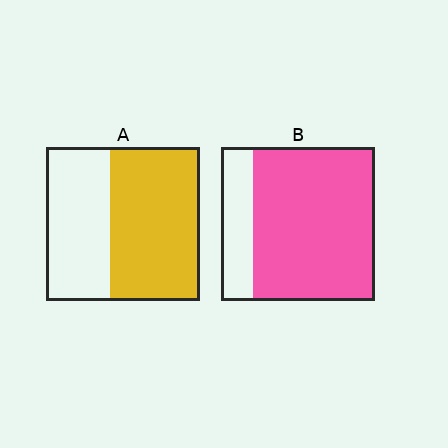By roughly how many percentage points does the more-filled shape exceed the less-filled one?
By roughly 20 percentage points (B over A).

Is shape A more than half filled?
Yes.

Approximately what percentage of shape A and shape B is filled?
A is approximately 60% and B is approximately 80%.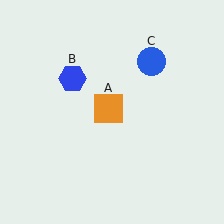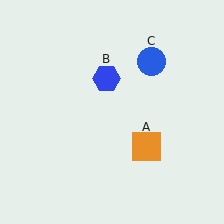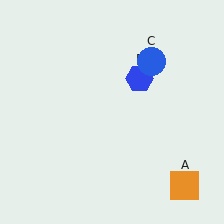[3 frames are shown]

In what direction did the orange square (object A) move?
The orange square (object A) moved down and to the right.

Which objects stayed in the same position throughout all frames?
Blue circle (object C) remained stationary.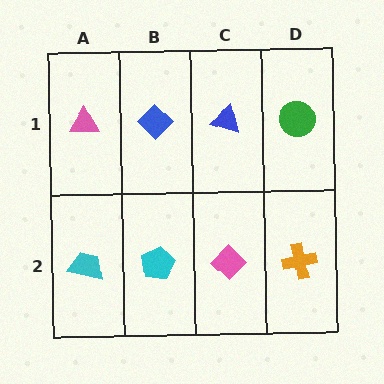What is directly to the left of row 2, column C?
A cyan pentagon.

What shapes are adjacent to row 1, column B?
A cyan pentagon (row 2, column B), a pink triangle (row 1, column A), a blue triangle (row 1, column C).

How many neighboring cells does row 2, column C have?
3.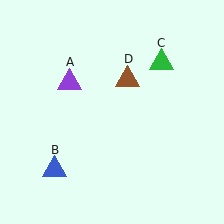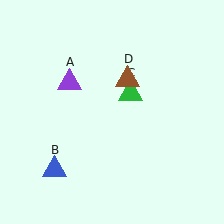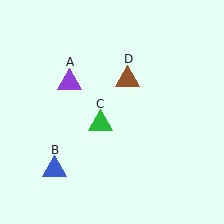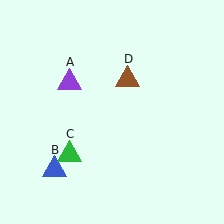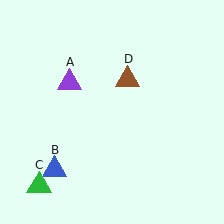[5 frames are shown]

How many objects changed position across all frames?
1 object changed position: green triangle (object C).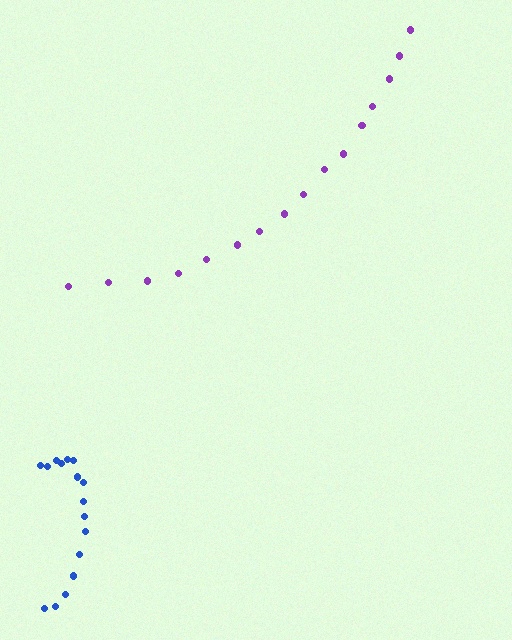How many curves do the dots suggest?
There are 2 distinct paths.